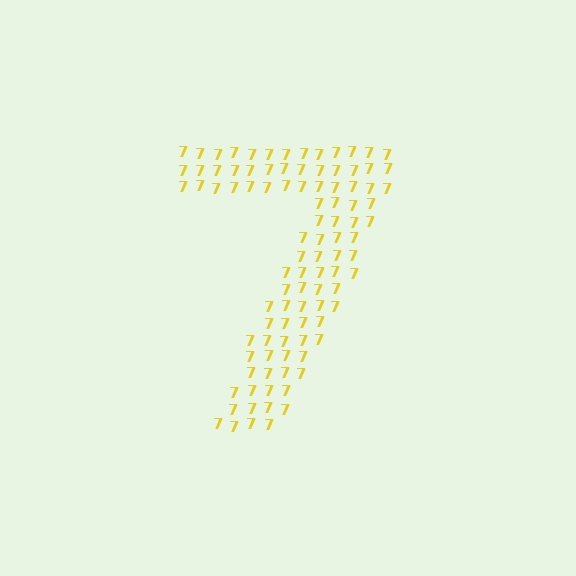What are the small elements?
The small elements are digit 7's.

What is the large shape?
The large shape is the digit 7.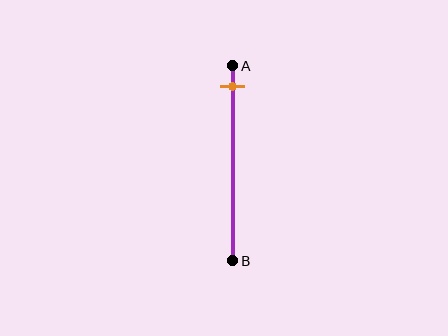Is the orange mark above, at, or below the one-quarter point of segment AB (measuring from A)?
The orange mark is above the one-quarter point of segment AB.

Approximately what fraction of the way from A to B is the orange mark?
The orange mark is approximately 10% of the way from A to B.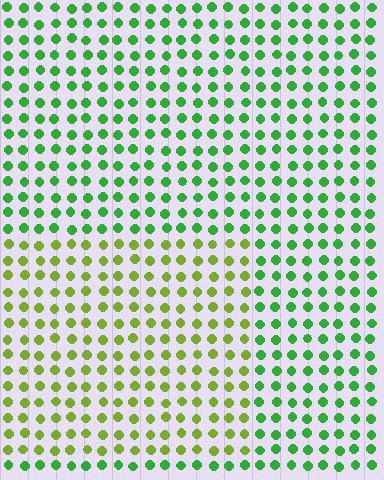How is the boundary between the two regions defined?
The boundary is defined purely by a slight shift in hue (about 41 degrees). Spacing, size, and orientation are identical on both sides.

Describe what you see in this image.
The image is filled with small green elements in a uniform arrangement. A rectangle-shaped region is visible where the elements are tinted to a slightly different hue, forming a subtle color boundary.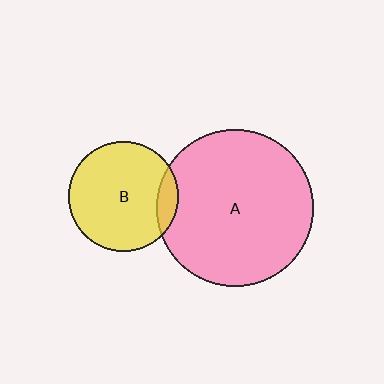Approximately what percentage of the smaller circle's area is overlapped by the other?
Approximately 10%.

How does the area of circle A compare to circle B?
Approximately 2.0 times.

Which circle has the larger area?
Circle A (pink).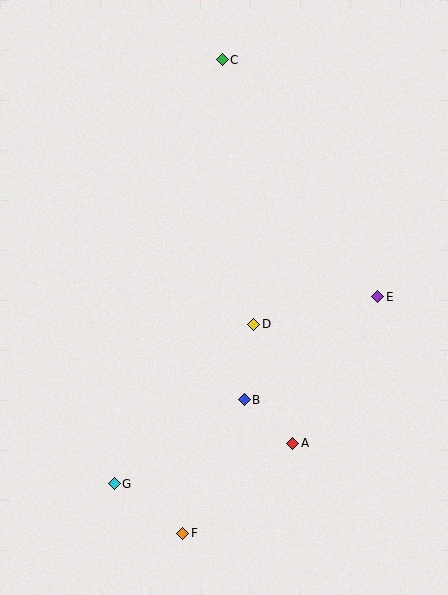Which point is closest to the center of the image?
Point D at (254, 324) is closest to the center.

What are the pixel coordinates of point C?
Point C is at (222, 60).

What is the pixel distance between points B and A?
The distance between B and A is 65 pixels.